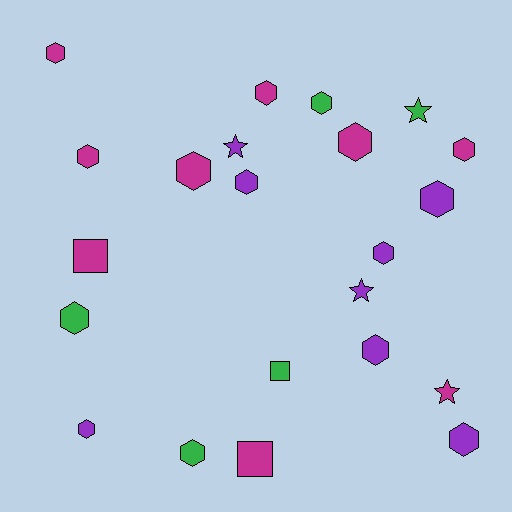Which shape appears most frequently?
Hexagon, with 15 objects.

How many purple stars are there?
There are 2 purple stars.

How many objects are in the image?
There are 22 objects.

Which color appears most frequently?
Magenta, with 9 objects.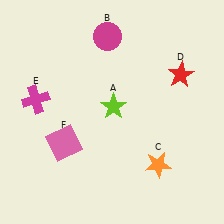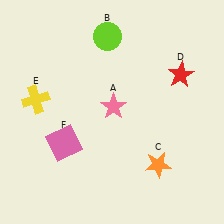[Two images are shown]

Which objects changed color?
A changed from lime to pink. B changed from magenta to lime. E changed from magenta to yellow.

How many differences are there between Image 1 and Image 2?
There are 3 differences between the two images.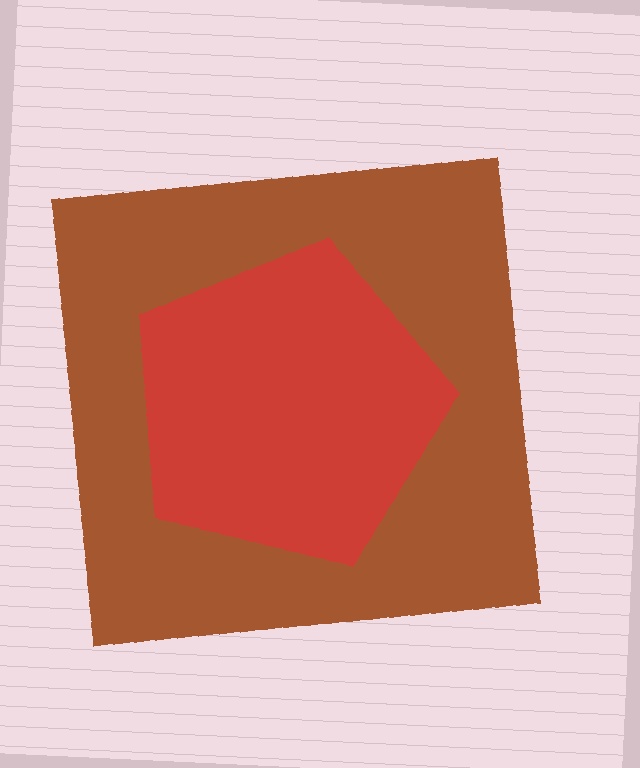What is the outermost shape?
The brown square.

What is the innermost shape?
The red pentagon.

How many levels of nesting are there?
2.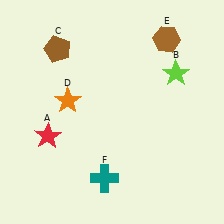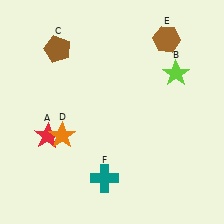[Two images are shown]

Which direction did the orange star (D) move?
The orange star (D) moved down.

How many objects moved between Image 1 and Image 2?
1 object moved between the two images.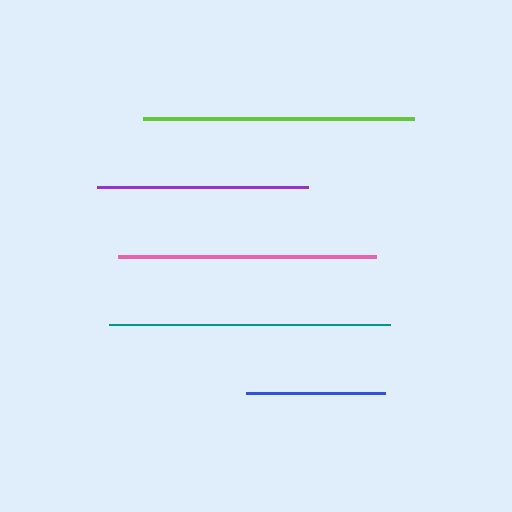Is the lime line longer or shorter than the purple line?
The lime line is longer than the purple line.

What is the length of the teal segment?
The teal segment is approximately 280 pixels long.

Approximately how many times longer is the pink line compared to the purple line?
The pink line is approximately 1.2 times the length of the purple line.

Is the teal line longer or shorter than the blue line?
The teal line is longer than the blue line.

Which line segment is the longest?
The teal line is the longest at approximately 280 pixels.